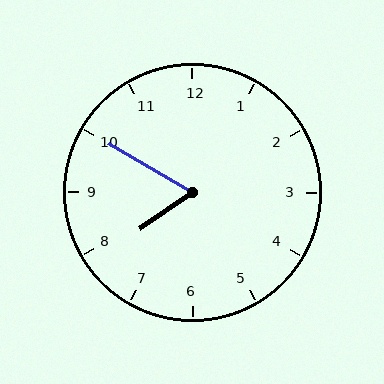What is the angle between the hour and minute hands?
Approximately 65 degrees.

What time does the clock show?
7:50.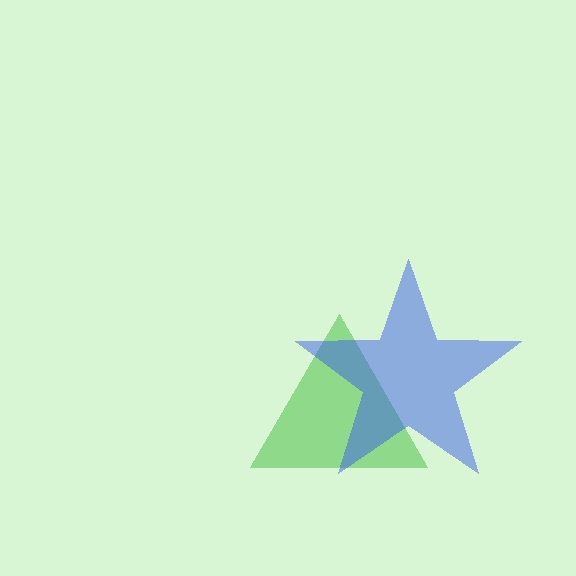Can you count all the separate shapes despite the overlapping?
Yes, there are 2 separate shapes.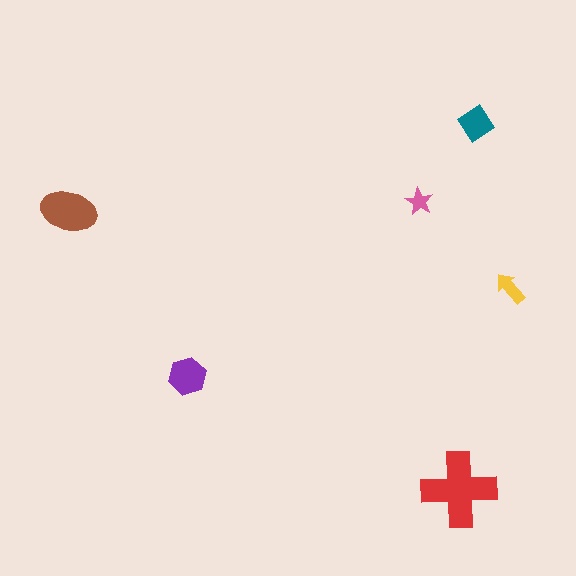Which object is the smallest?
The pink star.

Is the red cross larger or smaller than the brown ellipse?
Larger.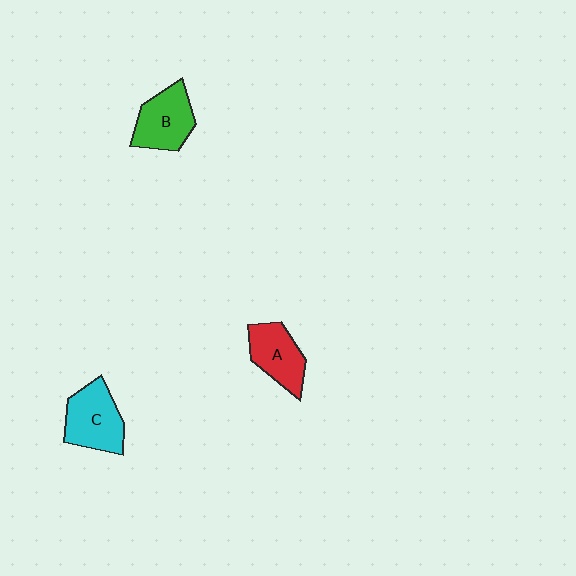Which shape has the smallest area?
Shape A (red).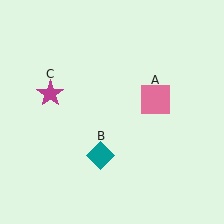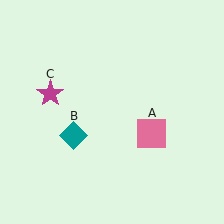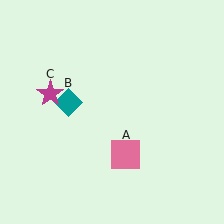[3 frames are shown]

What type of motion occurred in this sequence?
The pink square (object A), teal diamond (object B) rotated clockwise around the center of the scene.